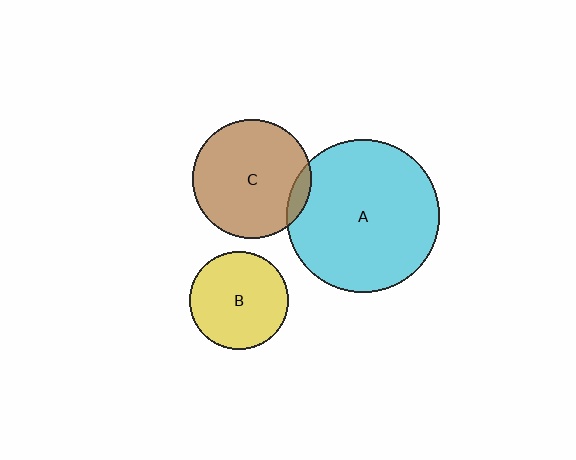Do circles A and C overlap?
Yes.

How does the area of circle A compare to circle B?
Approximately 2.4 times.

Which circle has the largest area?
Circle A (cyan).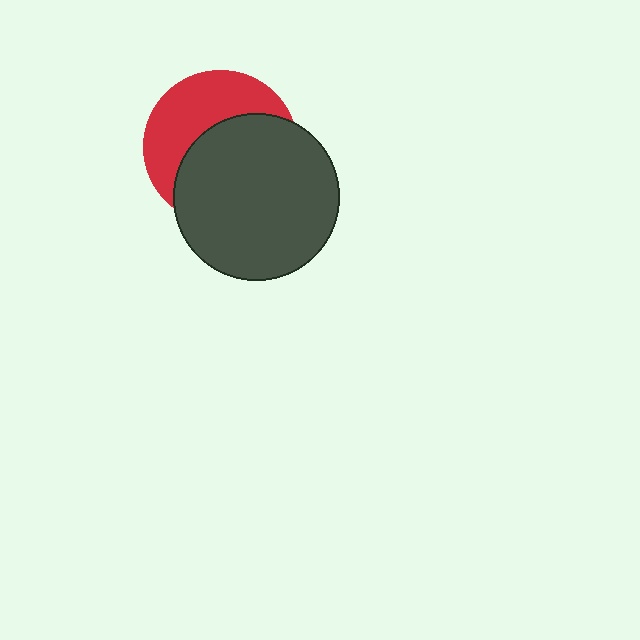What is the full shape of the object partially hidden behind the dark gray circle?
The partially hidden object is a red circle.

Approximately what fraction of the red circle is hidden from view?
Roughly 57% of the red circle is hidden behind the dark gray circle.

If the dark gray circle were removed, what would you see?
You would see the complete red circle.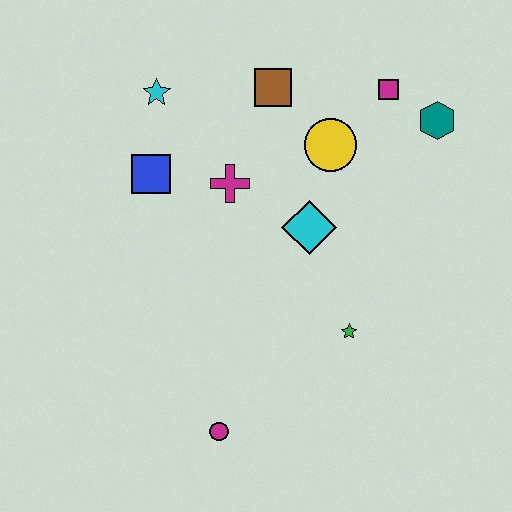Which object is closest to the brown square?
The yellow circle is closest to the brown square.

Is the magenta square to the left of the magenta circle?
No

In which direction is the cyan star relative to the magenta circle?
The cyan star is above the magenta circle.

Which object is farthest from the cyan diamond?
The magenta circle is farthest from the cyan diamond.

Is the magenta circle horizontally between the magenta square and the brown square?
No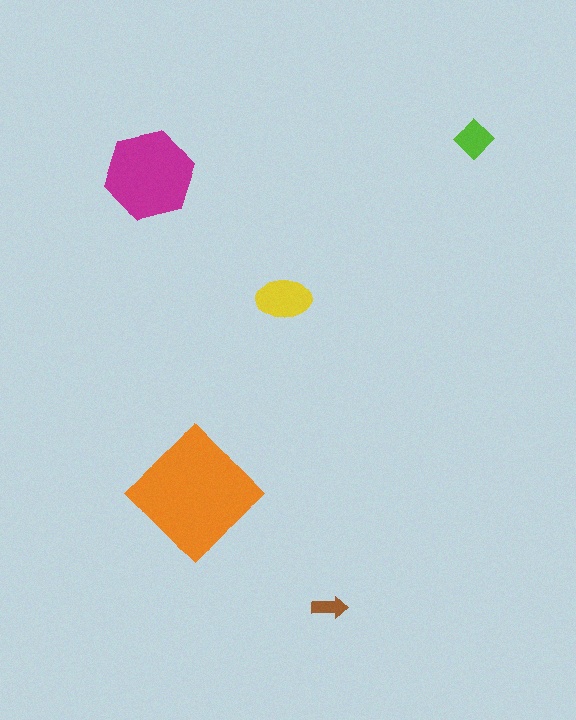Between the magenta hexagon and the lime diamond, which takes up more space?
The magenta hexagon.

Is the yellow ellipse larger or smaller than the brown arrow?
Larger.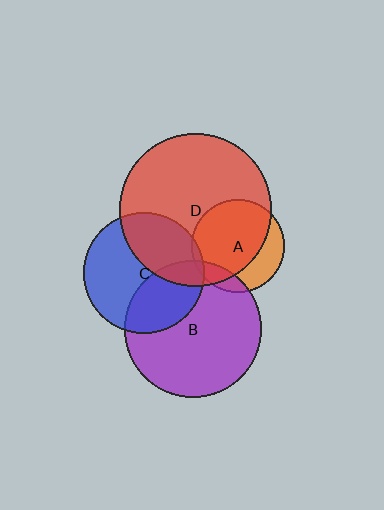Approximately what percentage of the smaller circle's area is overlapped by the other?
Approximately 70%.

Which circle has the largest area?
Circle D (red).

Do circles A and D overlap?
Yes.